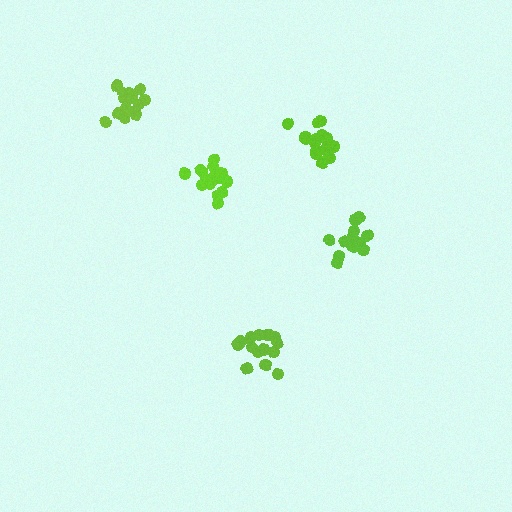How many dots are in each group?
Group 1: 15 dots, Group 2: 14 dots, Group 3: 19 dots, Group 4: 13 dots, Group 5: 16 dots (77 total).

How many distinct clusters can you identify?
There are 5 distinct clusters.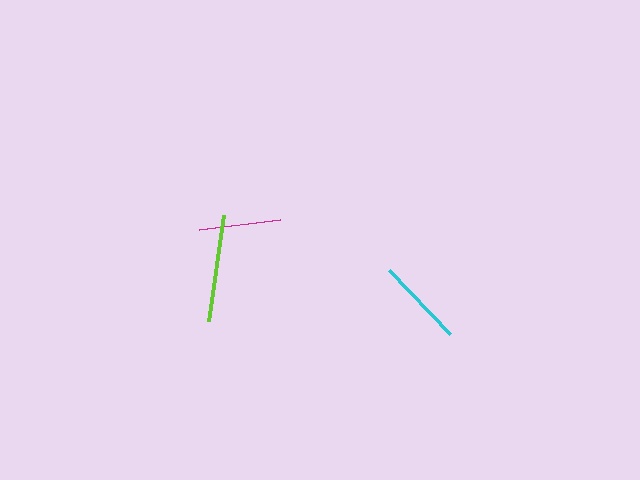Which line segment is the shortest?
The magenta line is the shortest at approximately 81 pixels.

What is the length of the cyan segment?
The cyan segment is approximately 89 pixels long.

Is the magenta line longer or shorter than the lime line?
The lime line is longer than the magenta line.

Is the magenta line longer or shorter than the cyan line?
The cyan line is longer than the magenta line.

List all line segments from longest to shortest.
From longest to shortest: lime, cyan, magenta.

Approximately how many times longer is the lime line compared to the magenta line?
The lime line is approximately 1.3 times the length of the magenta line.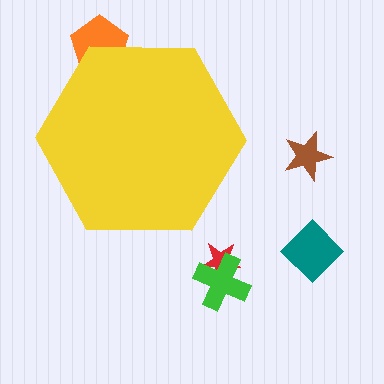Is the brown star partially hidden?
No, the brown star is fully visible.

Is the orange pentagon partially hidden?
Yes, the orange pentagon is partially hidden behind the yellow hexagon.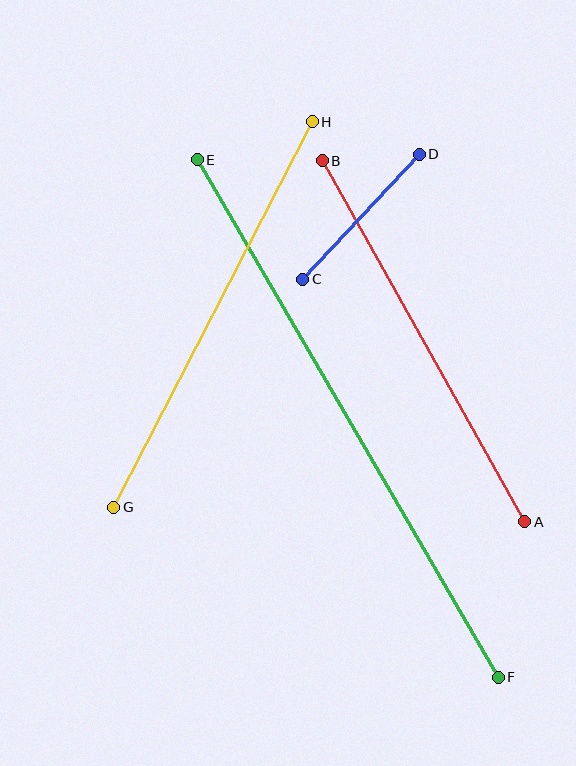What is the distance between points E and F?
The distance is approximately 599 pixels.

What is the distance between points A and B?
The distance is approximately 414 pixels.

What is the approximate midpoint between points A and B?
The midpoint is at approximately (424, 341) pixels.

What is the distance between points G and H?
The distance is approximately 434 pixels.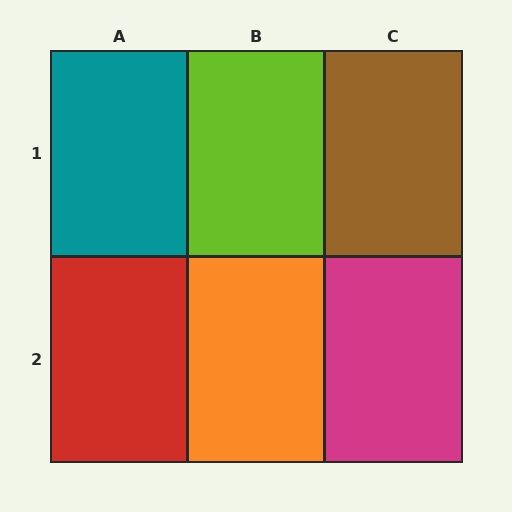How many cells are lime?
1 cell is lime.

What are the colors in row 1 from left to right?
Teal, lime, brown.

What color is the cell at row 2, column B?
Orange.